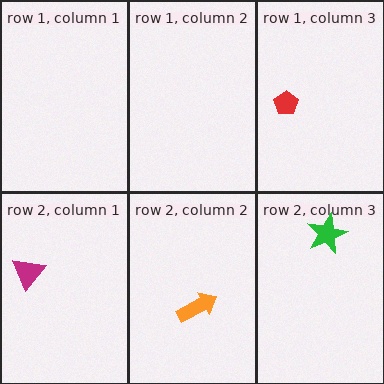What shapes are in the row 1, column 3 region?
The red pentagon.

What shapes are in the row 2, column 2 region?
The orange arrow.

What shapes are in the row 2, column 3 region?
The green star.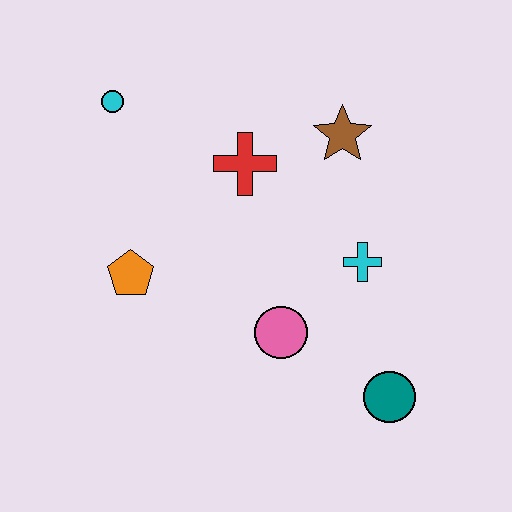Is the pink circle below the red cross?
Yes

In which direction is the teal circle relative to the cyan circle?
The teal circle is below the cyan circle.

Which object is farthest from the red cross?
The teal circle is farthest from the red cross.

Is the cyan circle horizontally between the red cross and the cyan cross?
No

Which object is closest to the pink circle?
The cyan cross is closest to the pink circle.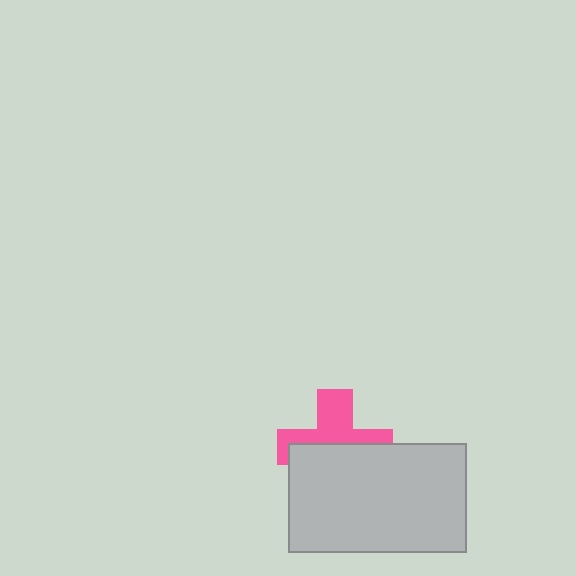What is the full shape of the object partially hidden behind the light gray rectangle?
The partially hidden object is a pink cross.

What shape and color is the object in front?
The object in front is a light gray rectangle.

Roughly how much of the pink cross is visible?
About half of it is visible (roughly 47%).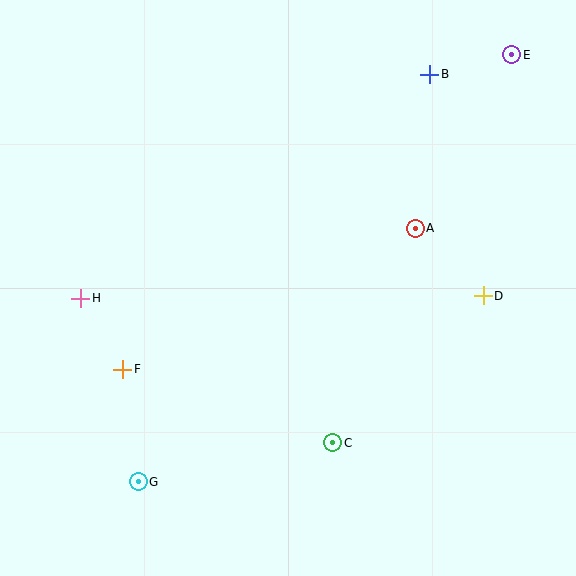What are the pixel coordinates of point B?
Point B is at (430, 74).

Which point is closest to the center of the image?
Point A at (415, 228) is closest to the center.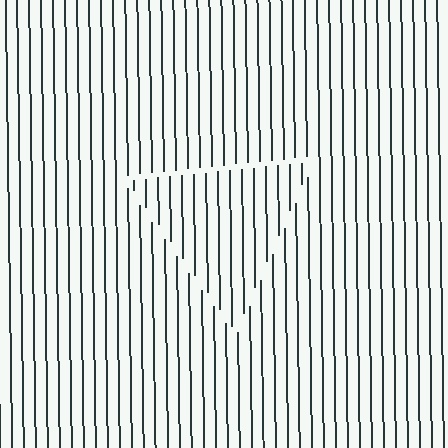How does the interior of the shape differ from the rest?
The interior of the shape contains the same grating, shifted by half a period — the contour is defined by the phase discontinuity where line-ends from the inner and outer gratings abut.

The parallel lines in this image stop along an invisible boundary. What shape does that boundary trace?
An illusory triangle. The interior of the shape contains the same grating, shifted by half a period — the contour is defined by the phase discontinuity where line-ends from the inner and outer gratings abut.